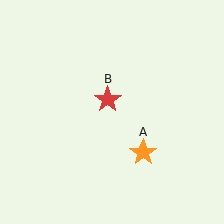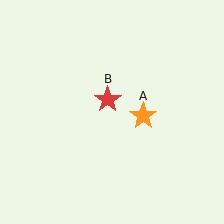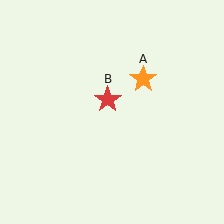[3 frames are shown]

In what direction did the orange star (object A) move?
The orange star (object A) moved up.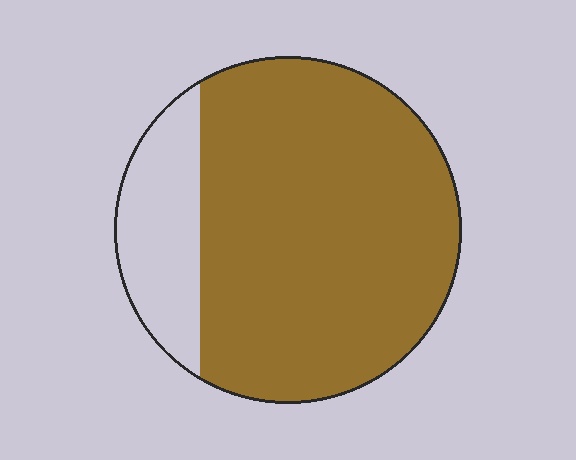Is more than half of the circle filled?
Yes.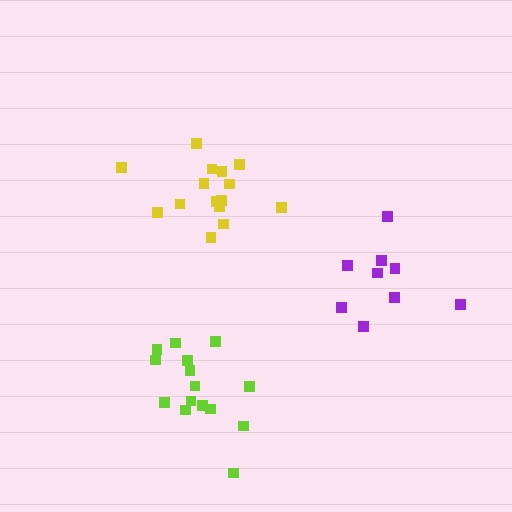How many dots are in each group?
Group 1: 15 dots, Group 2: 15 dots, Group 3: 9 dots (39 total).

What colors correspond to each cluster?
The clusters are colored: yellow, lime, purple.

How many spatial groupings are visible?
There are 3 spatial groupings.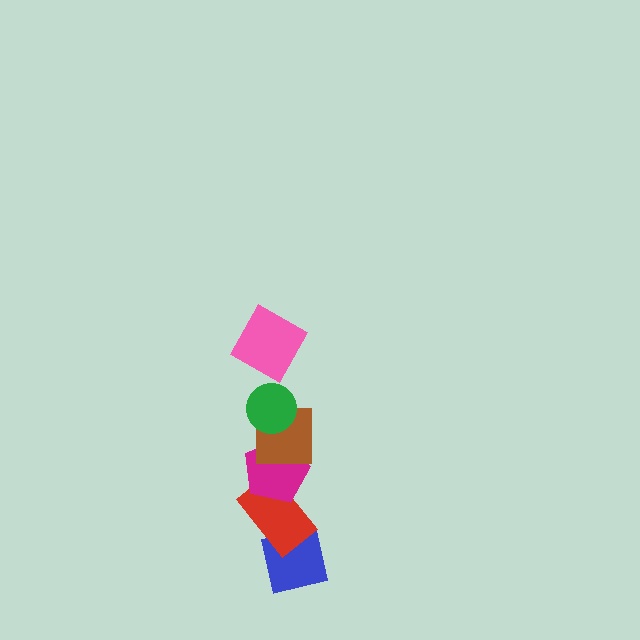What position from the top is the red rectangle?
The red rectangle is 5th from the top.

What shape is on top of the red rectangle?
The magenta pentagon is on top of the red rectangle.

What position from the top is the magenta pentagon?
The magenta pentagon is 4th from the top.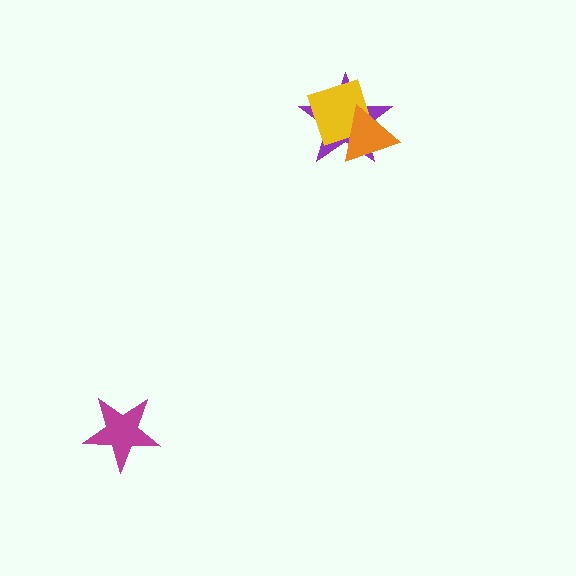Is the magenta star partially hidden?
No, no other shape covers it.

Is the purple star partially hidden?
Yes, it is partially covered by another shape.